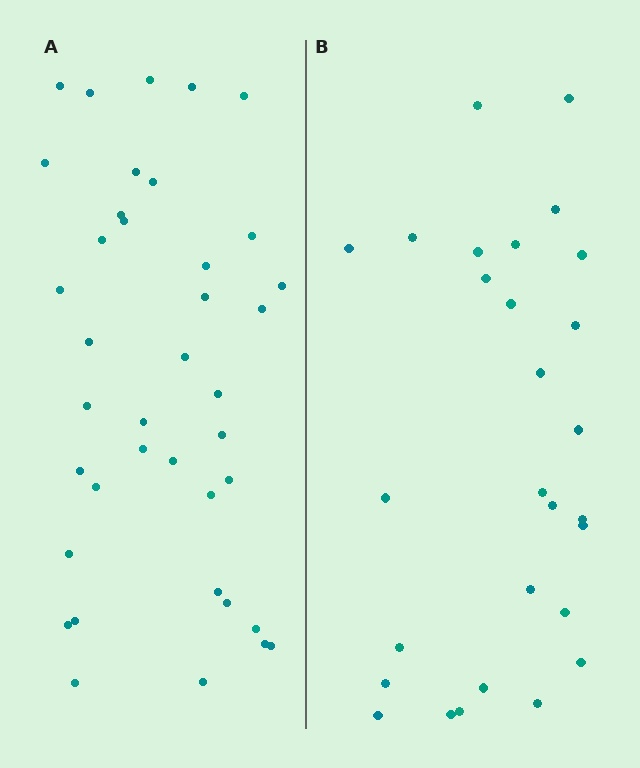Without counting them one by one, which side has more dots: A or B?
Region A (the left region) has more dots.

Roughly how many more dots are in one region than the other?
Region A has roughly 12 or so more dots than region B.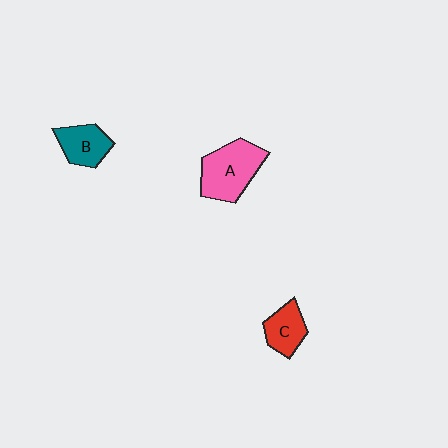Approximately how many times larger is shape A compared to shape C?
Approximately 1.7 times.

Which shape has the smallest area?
Shape C (red).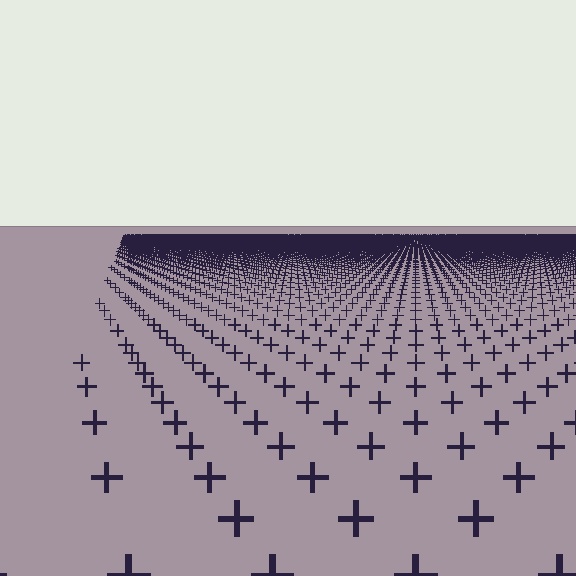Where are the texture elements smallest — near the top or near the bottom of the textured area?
Near the top.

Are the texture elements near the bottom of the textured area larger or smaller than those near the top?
Larger. Near the bottom, elements are closer to the viewer and appear at a bigger on-screen size.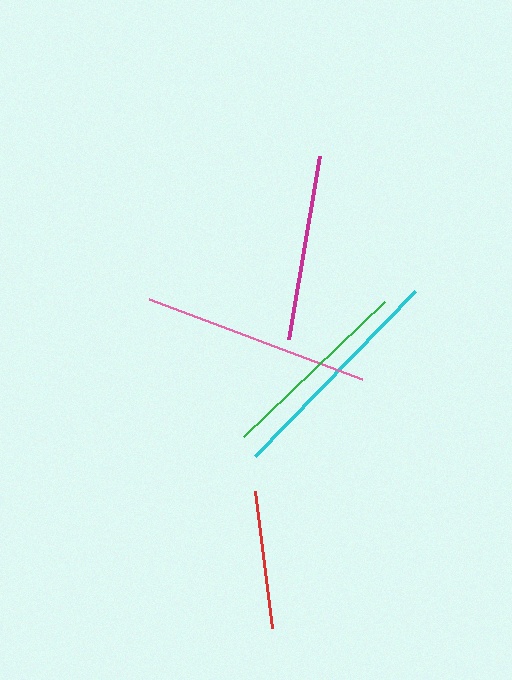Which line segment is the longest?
The cyan line is the longest at approximately 230 pixels.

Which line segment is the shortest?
The red line is the shortest at approximately 138 pixels.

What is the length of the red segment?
The red segment is approximately 138 pixels long.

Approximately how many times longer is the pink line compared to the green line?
The pink line is approximately 1.2 times the length of the green line.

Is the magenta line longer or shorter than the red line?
The magenta line is longer than the red line.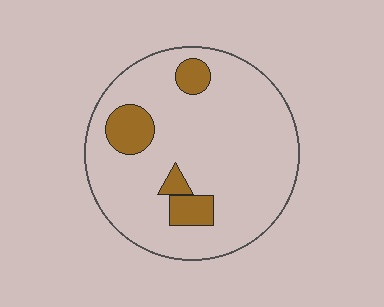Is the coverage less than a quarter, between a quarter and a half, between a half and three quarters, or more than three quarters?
Less than a quarter.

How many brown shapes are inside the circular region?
4.